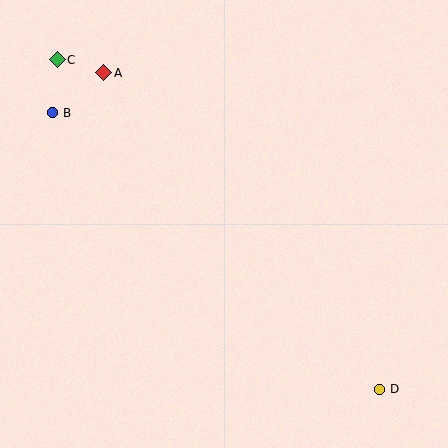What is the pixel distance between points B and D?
The distance between B and D is 428 pixels.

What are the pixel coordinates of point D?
Point D is at (380, 389).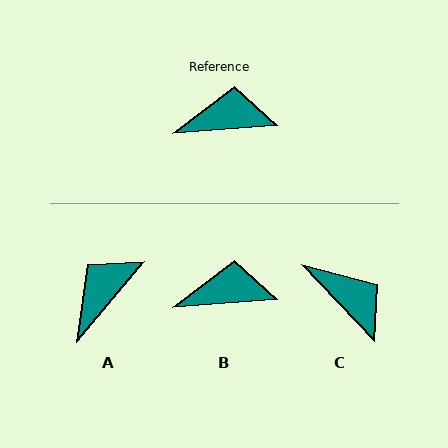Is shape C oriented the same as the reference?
No, it is off by about 52 degrees.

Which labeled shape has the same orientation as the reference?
B.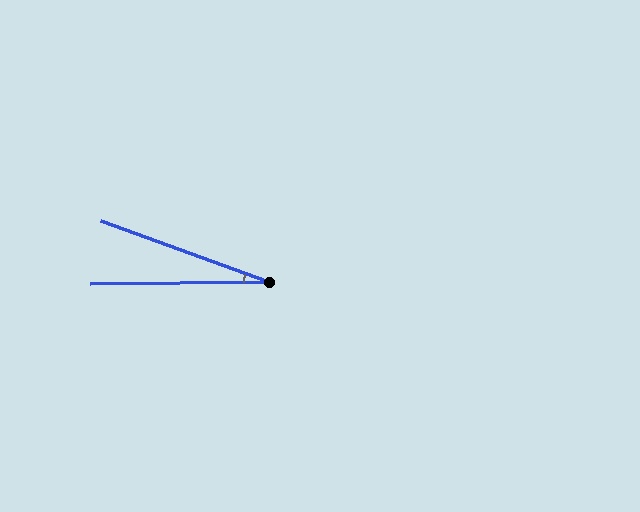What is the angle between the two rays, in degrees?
Approximately 20 degrees.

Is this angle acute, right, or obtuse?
It is acute.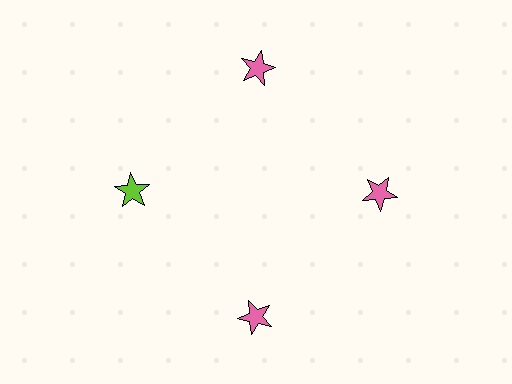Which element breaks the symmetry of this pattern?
The lime star at roughly the 9 o'clock position breaks the symmetry. All other shapes are pink stars.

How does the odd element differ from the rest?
It has a different color: lime instead of pink.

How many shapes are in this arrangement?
There are 4 shapes arranged in a ring pattern.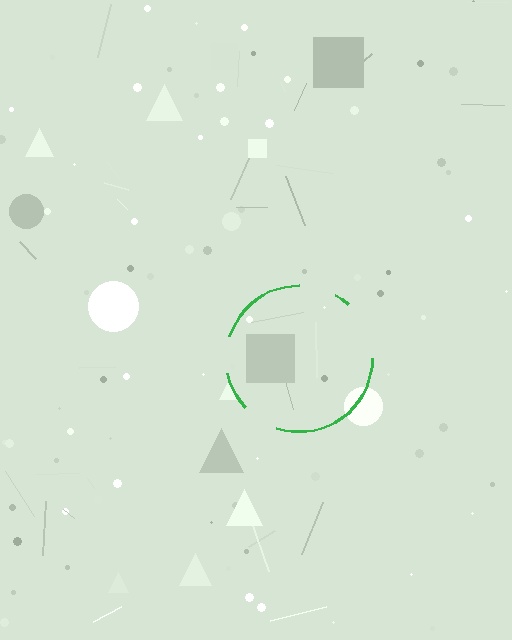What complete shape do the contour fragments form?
The contour fragments form a circle.